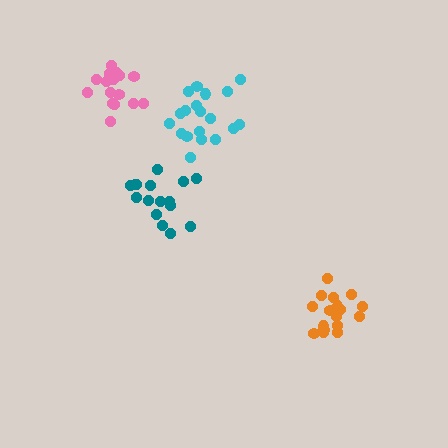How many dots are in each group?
Group 1: 16 dots, Group 2: 19 dots, Group 3: 19 dots, Group 4: 17 dots (71 total).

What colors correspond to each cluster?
The clusters are colored: teal, orange, cyan, pink.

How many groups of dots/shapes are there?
There are 4 groups.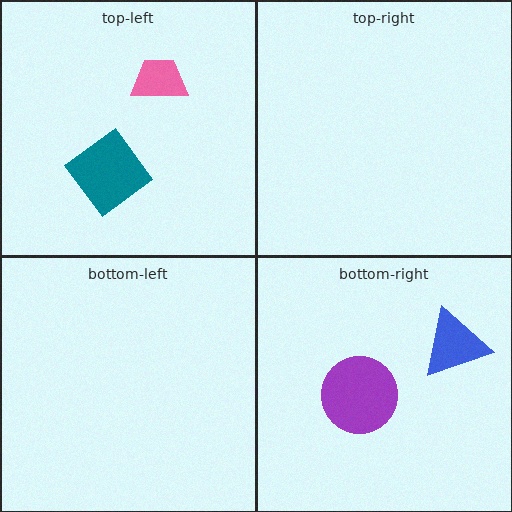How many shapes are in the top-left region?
2.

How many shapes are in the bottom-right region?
2.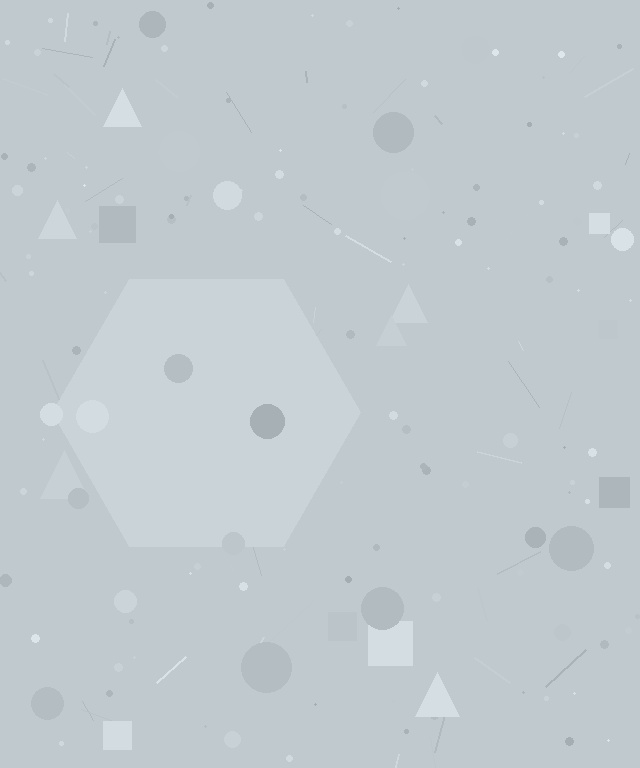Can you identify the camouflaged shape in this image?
The camouflaged shape is a hexagon.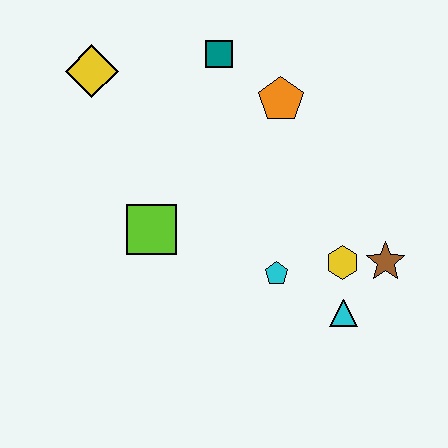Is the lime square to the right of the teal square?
No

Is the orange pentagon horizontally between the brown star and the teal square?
Yes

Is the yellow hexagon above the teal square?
No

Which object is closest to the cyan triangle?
The yellow hexagon is closest to the cyan triangle.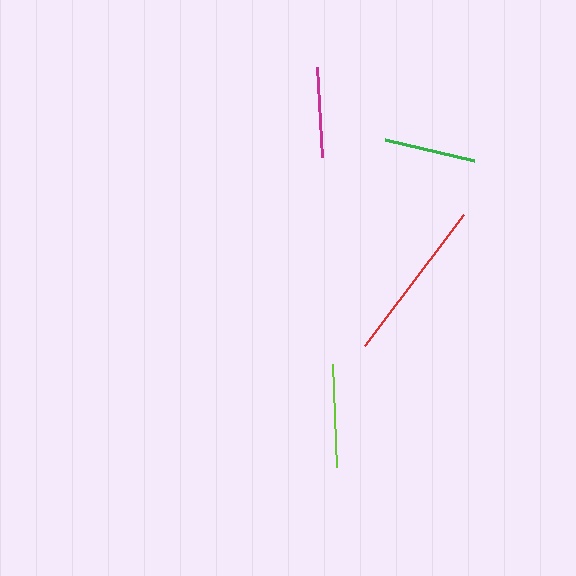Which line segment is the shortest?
The magenta line is the shortest at approximately 90 pixels.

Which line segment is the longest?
The red line is the longest at approximately 164 pixels.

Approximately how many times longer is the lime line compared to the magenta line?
The lime line is approximately 1.1 times the length of the magenta line.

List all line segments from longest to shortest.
From longest to shortest: red, lime, green, magenta.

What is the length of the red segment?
The red segment is approximately 164 pixels long.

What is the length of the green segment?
The green segment is approximately 91 pixels long.